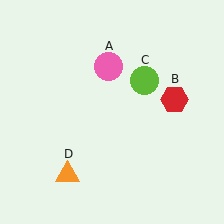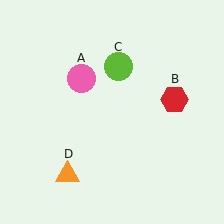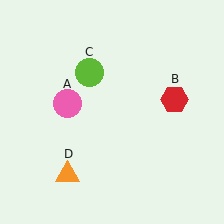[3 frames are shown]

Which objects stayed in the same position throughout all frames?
Red hexagon (object B) and orange triangle (object D) remained stationary.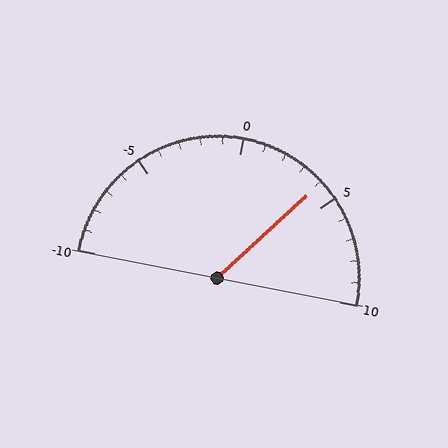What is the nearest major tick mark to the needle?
The nearest major tick mark is 5.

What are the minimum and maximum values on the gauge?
The gauge ranges from -10 to 10.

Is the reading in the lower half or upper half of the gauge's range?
The reading is in the upper half of the range (-10 to 10).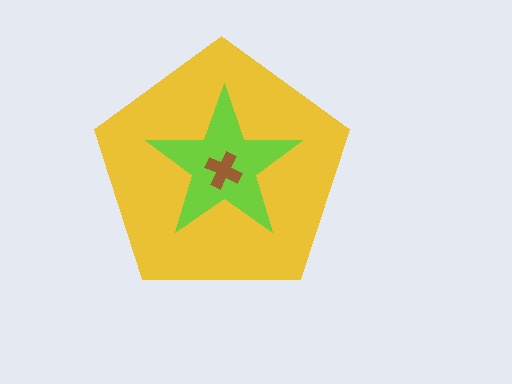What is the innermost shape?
The brown cross.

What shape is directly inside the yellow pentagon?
The lime star.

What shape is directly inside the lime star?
The brown cross.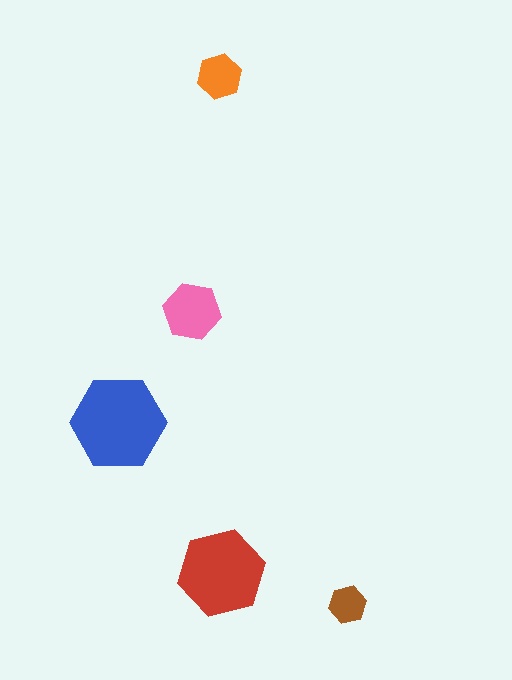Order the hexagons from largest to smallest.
the blue one, the red one, the pink one, the orange one, the brown one.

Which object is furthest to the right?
The brown hexagon is rightmost.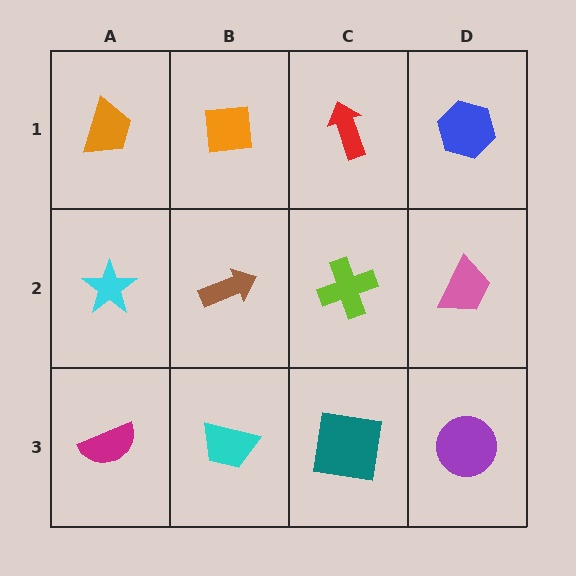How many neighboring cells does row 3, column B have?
3.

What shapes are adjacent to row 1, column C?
A lime cross (row 2, column C), an orange square (row 1, column B), a blue hexagon (row 1, column D).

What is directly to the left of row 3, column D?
A teal square.